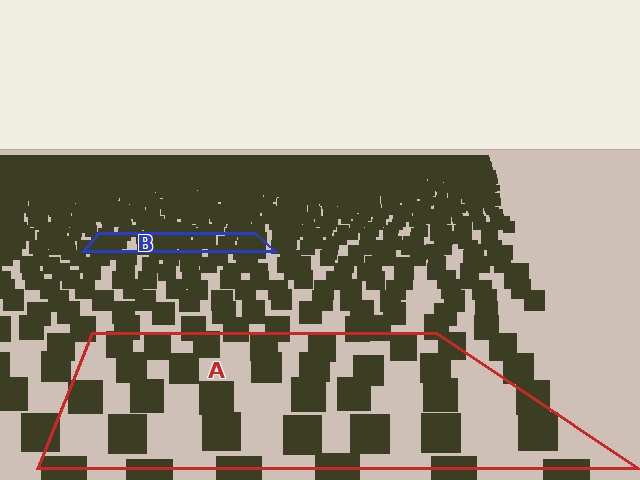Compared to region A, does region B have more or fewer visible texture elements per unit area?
Region B has more texture elements per unit area — they are packed more densely because it is farther away.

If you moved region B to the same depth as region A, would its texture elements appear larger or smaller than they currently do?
They would appear larger. At a closer depth, the same texture elements are projected at a bigger on-screen size.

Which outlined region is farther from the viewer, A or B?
Region B is farther from the viewer — the texture elements inside it appear smaller and more densely packed.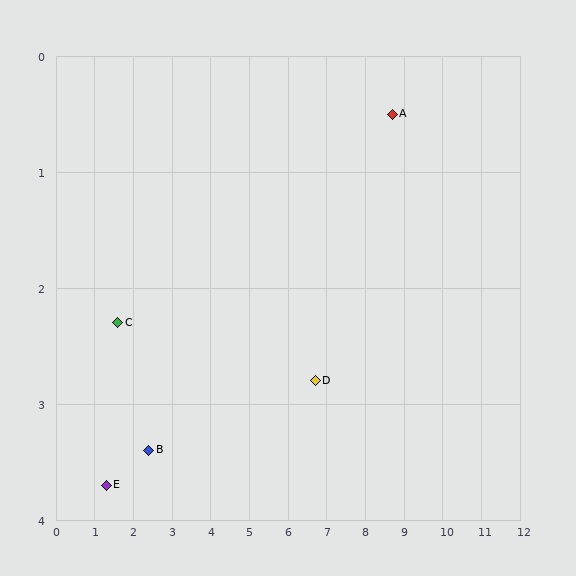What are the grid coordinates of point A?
Point A is at approximately (8.7, 0.5).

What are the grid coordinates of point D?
Point D is at approximately (6.7, 2.8).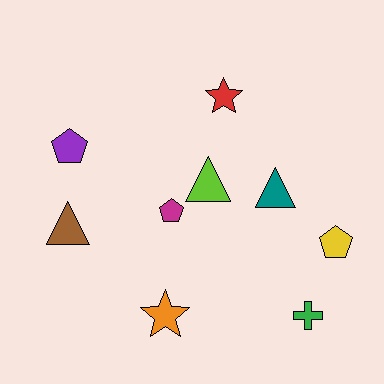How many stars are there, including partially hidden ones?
There are 2 stars.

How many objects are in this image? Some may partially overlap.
There are 9 objects.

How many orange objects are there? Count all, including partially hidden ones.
There is 1 orange object.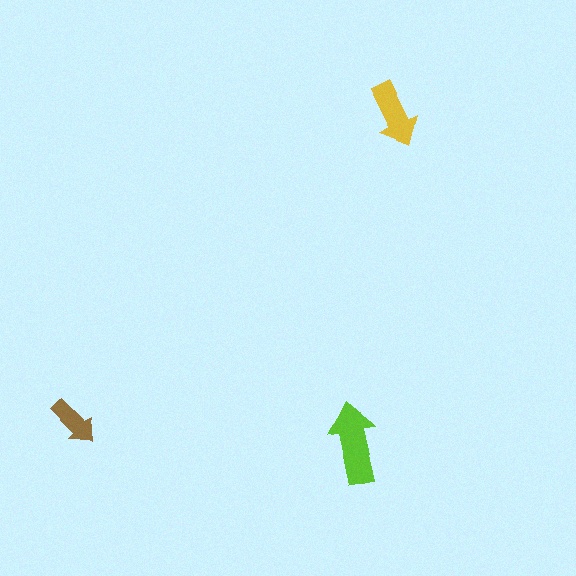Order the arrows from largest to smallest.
the lime one, the yellow one, the brown one.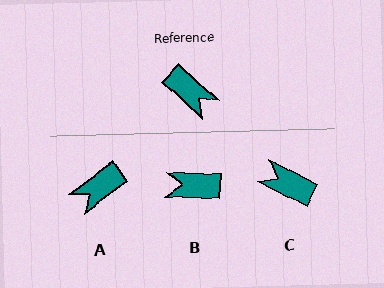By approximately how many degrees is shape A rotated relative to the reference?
Approximately 100 degrees clockwise.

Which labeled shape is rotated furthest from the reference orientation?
C, about 165 degrees away.